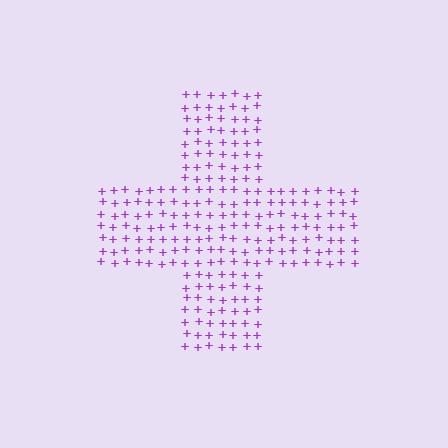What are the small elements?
The small elements are plus signs.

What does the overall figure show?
The overall figure shows a cross.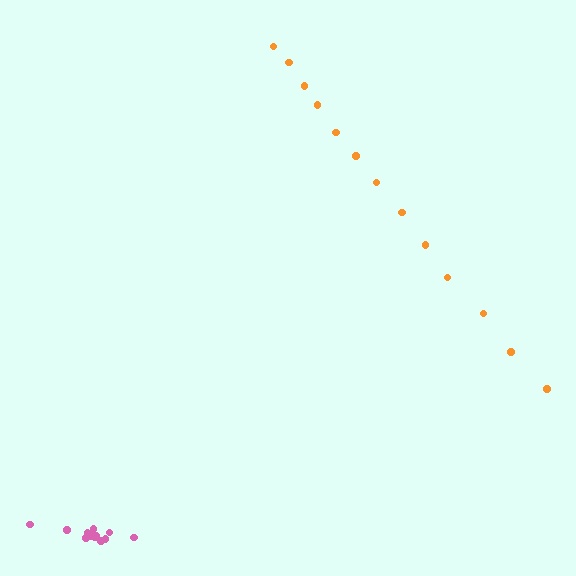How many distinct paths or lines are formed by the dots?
There are 2 distinct paths.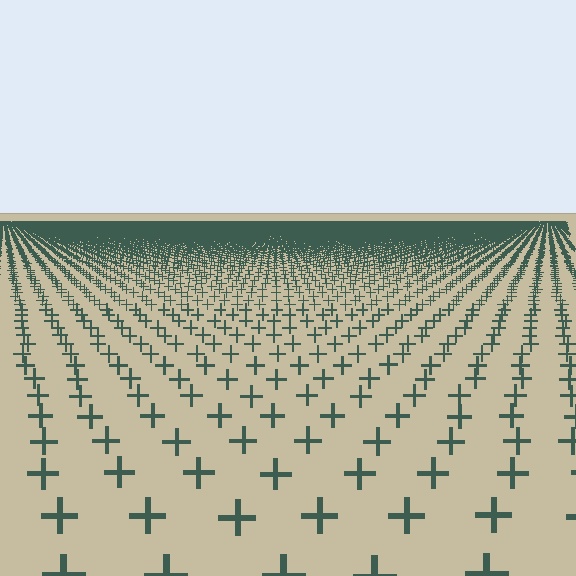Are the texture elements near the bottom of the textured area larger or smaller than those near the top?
Larger. Near the bottom, elements are closer to the viewer and appear at a bigger on-screen size.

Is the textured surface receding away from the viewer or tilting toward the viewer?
The surface is receding away from the viewer. Texture elements get smaller and denser toward the top.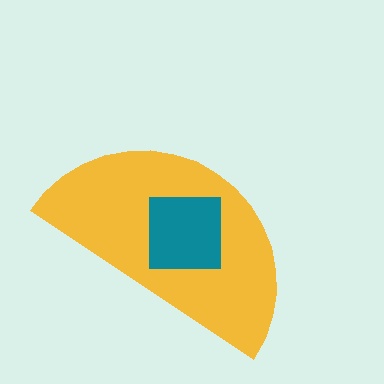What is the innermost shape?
The teal square.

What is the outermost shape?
The yellow semicircle.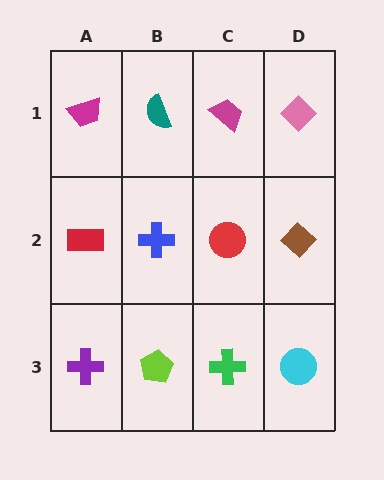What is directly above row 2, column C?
A magenta trapezoid.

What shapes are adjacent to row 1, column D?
A brown diamond (row 2, column D), a magenta trapezoid (row 1, column C).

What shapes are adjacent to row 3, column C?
A red circle (row 2, column C), a lime pentagon (row 3, column B), a cyan circle (row 3, column D).